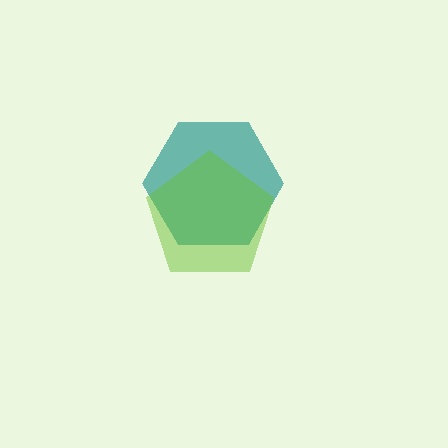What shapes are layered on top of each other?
The layered shapes are: a teal hexagon, a lime pentagon.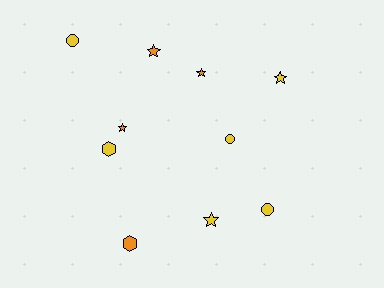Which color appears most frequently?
Yellow, with 6 objects.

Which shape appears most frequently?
Star, with 5 objects.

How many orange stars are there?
There are 3 orange stars.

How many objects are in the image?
There are 10 objects.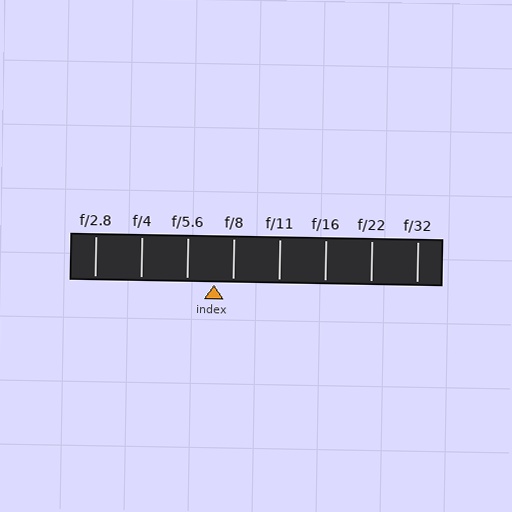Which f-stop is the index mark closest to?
The index mark is closest to f/8.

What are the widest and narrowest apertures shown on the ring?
The widest aperture shown is f/2.8 and the narrowest is f/32.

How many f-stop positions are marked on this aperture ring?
There are 8 f-stop positions marked.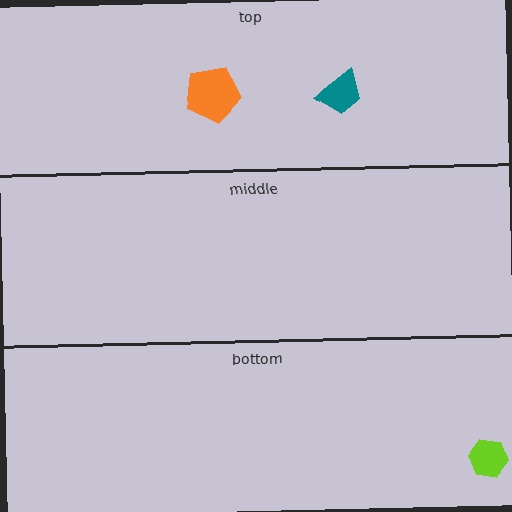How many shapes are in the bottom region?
1.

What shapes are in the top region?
The teal trapezoid, the orange pentagon.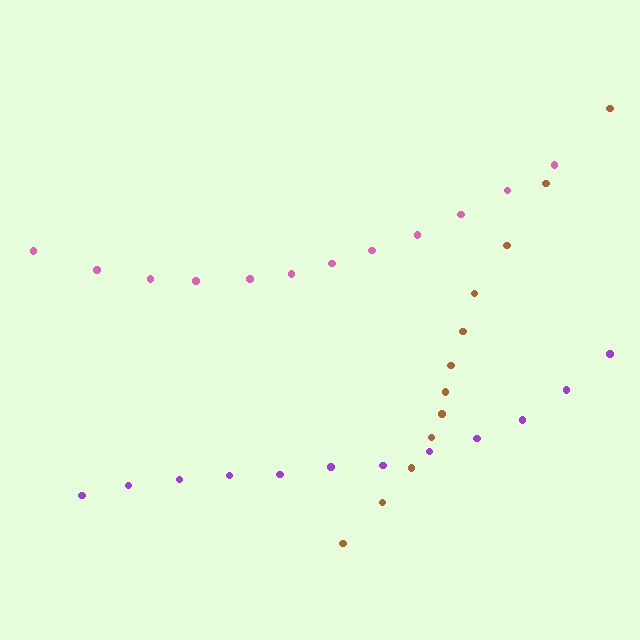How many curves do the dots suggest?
There are 3 distinct paths.